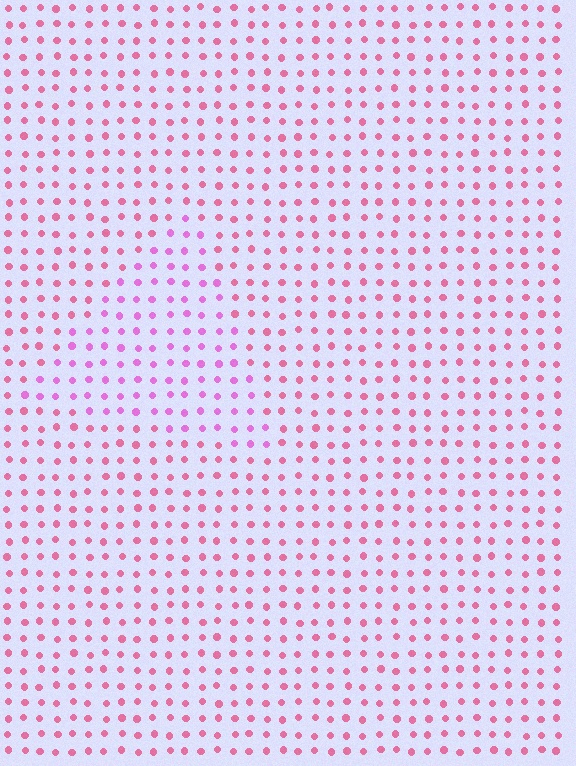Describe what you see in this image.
The image is filled with small pink elements in a uniform arrangement. A triangle-shaped region is visible where the elements are tinted to a slightly different hue, forming a subtle color boundary.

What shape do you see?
I see a triangle.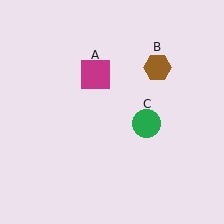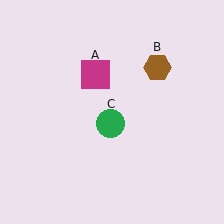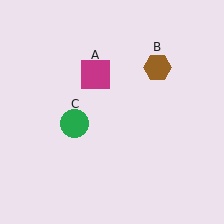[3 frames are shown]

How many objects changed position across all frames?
1 object changed position: green circle (object C).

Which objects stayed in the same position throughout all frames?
Magenta square (object A) and brown hexagon (object B) remained stationary.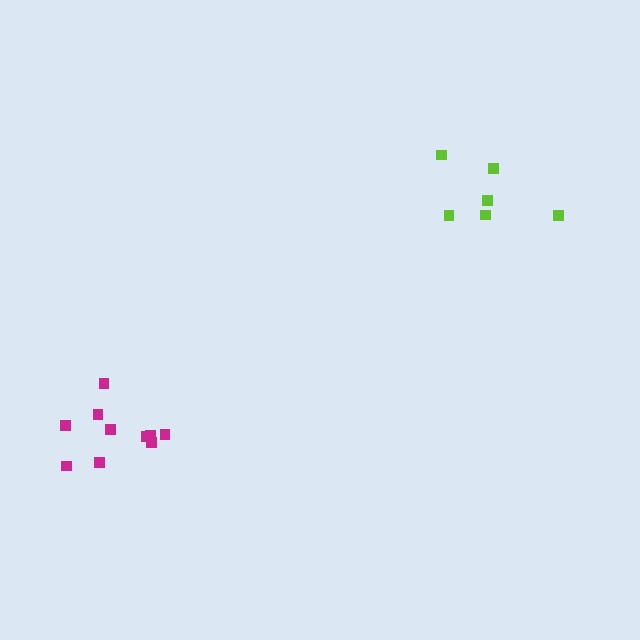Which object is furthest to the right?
The lime cluster is rightmost.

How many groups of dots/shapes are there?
There are 2 groups.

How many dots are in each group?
Group 1: 6 dots, Group 2: 10 dots (16 total).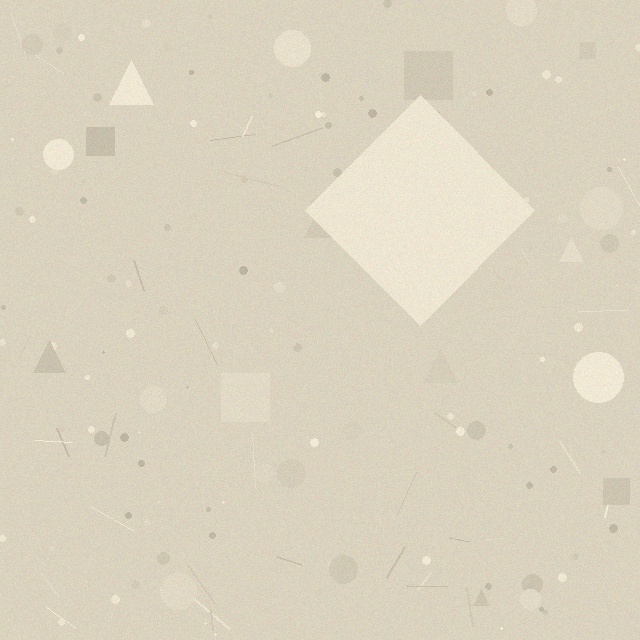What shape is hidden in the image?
A diamond is hidden in the image.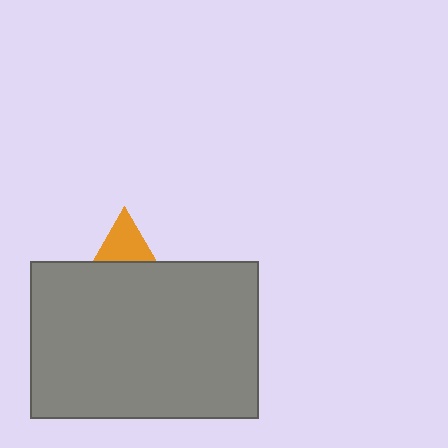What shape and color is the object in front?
The object in front is a gray rectangle.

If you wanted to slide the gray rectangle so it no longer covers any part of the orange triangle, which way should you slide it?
Slide it down — that is the most direct way to separate the two shapes.